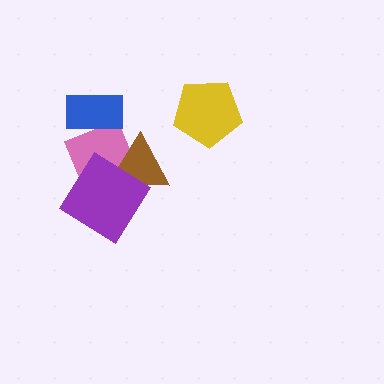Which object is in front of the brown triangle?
The purple diamond is in front of the brown triangle.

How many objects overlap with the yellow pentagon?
0 objects overlap with the yellow pentagon.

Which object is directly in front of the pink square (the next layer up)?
The blue rectangle is directly in front of the pink square.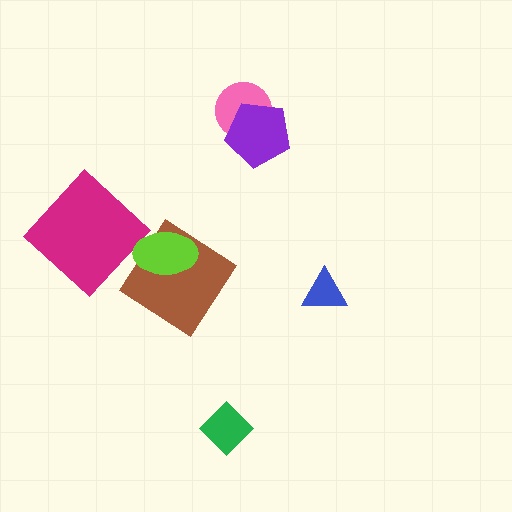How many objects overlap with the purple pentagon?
1 object overlaps with the purple pentagon.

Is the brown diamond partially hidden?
Yes, it is partially covered by another shape.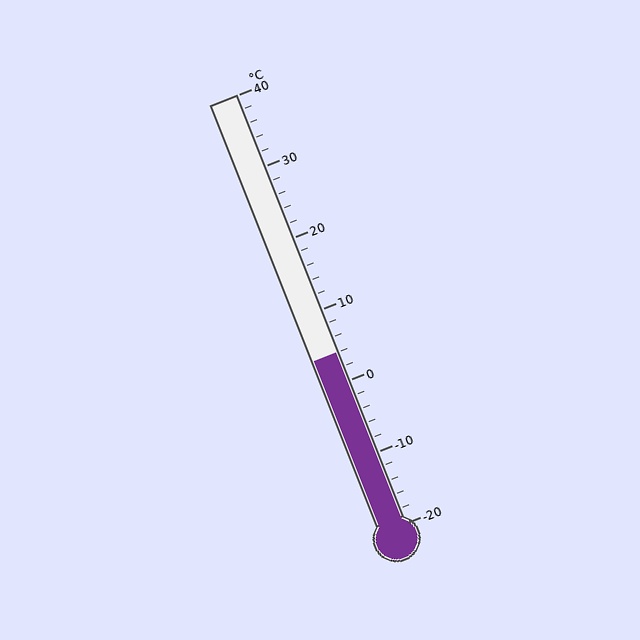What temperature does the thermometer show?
The thermometer shows approximately 4°C.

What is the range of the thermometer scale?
The thermometer scale ranges from -20°C to 40°C.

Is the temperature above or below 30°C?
The temperature is below 30°C.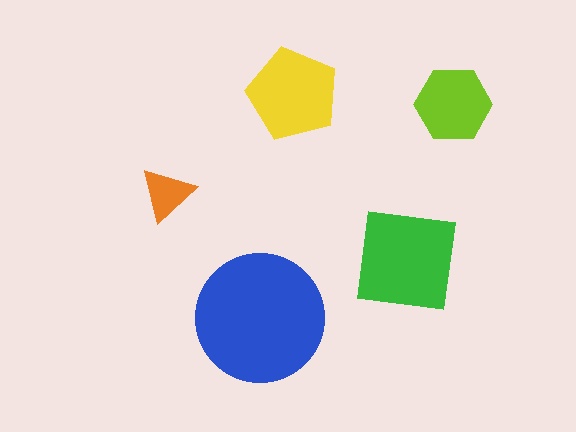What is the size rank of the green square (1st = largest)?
2nd.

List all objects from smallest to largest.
The orange triangle, the lime hexagon, the yellow pentagon, the green square, the blue circle.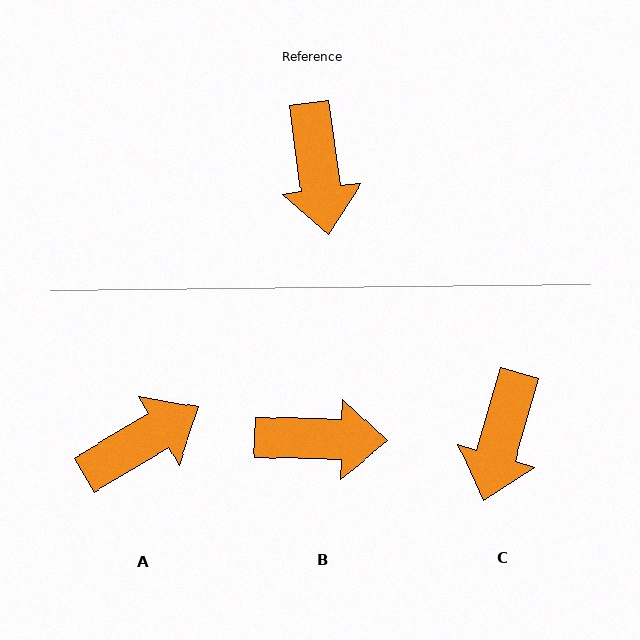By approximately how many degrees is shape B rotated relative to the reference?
Approximately 80 degrees counter-clockwise.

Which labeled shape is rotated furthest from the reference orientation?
A, about 112 degrees away.